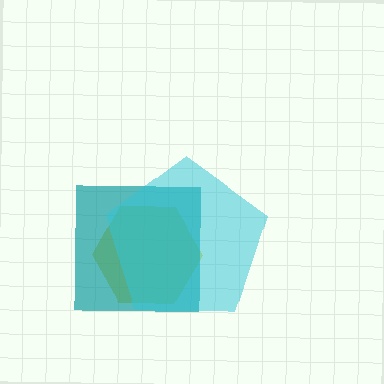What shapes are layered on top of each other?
The layered shapes are: a yellow hexagon, a teal square, a cyan pentagon.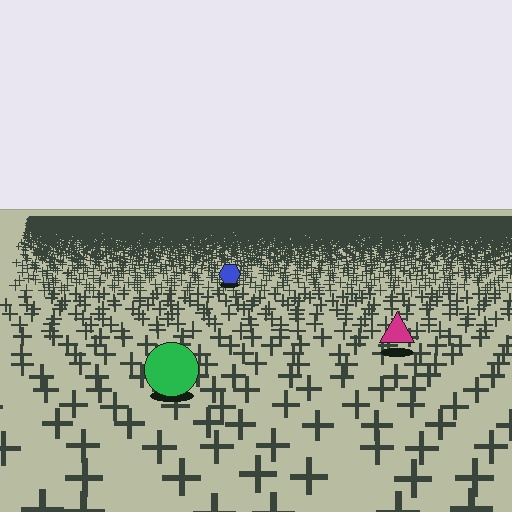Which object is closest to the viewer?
The green circle is closest. The texture marks near it are larger and more spread out.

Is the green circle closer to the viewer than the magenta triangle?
Yes. The green circle is closer — you can tell from the texture gradient: the ground texture is coarser near it.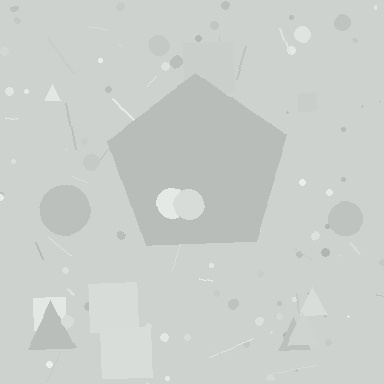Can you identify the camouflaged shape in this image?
The camouflaged shape is a pentagon.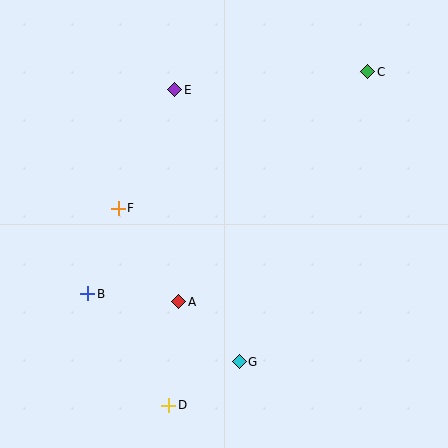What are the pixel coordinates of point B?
Point B is at (88, 294).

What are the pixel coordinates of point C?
Point C is at (368, 72).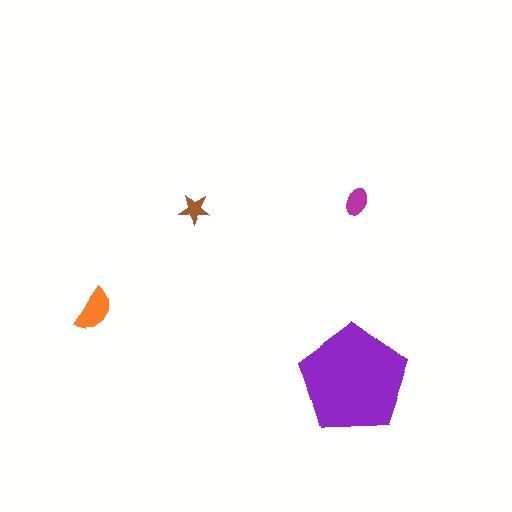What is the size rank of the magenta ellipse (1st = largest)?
3rd.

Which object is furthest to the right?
The magenta ellipse is rightmost.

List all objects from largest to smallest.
The purple pentagon, the orange semicircle, the magenta ellipse, the brown star.